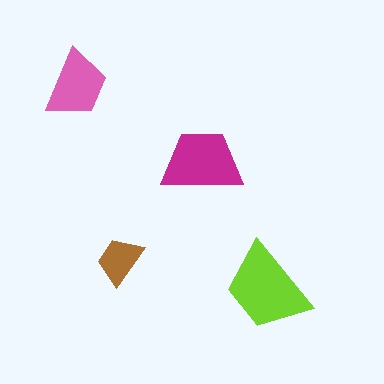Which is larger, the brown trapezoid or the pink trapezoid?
The pink one.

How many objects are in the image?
There are 4 objects in the image.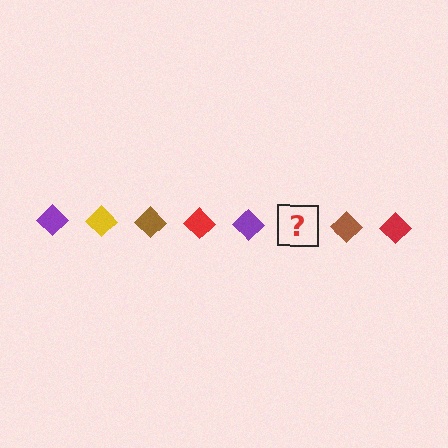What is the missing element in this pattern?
The missing element is a yellow diamond.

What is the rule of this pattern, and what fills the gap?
The rule is that the pattern cycles through purple, yellow, brown, red diamonds. The gap should be filled with a yellow diamond.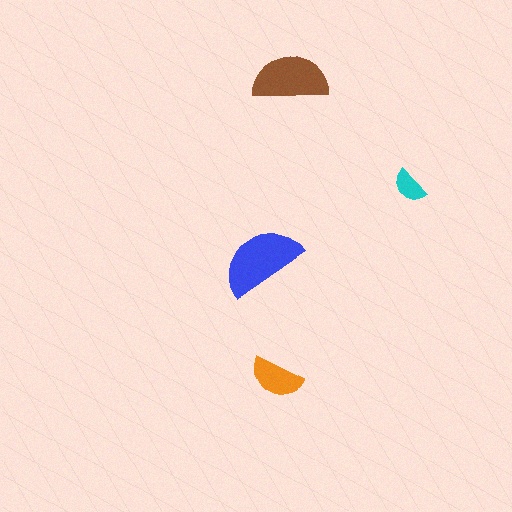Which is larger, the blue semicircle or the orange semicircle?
The blue one.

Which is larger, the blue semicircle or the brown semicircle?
The blue one.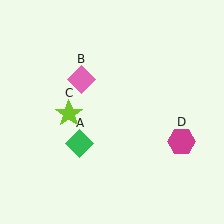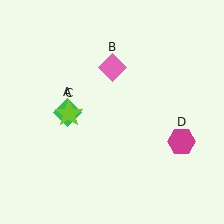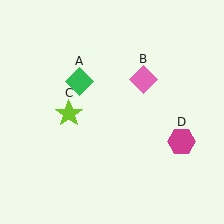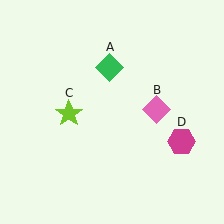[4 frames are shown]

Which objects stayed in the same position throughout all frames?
Lime star (object C) and magenta hexagon (object D) remained stationary.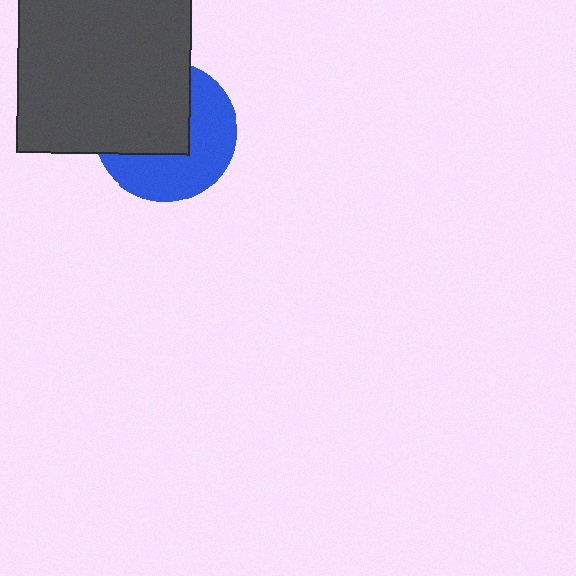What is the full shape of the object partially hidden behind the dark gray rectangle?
The partially hidden object is a blue circle.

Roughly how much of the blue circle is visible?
About half of it is visible (roughly 50%).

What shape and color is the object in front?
The object in front is a dark gray rectangle.